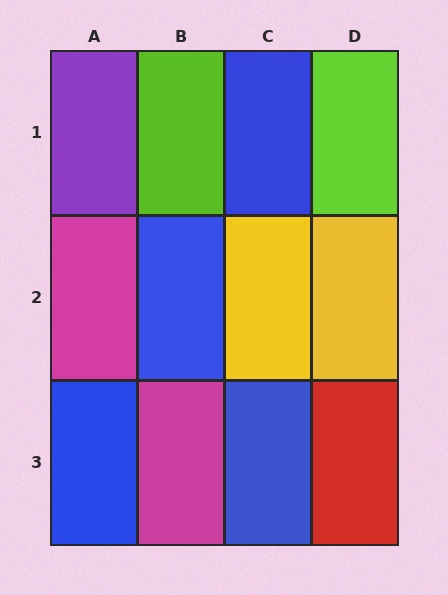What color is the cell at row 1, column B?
Lime.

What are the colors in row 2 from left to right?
Magenta, blue, yellow, yellow.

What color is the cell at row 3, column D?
Red.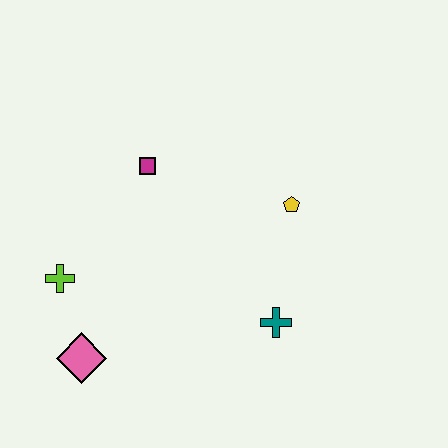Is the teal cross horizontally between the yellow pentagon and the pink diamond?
Yes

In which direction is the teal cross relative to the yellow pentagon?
The teal cross is below the yellow pentagon.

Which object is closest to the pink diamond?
The lime cross is closest to the pink diamond.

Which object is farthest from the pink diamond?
The yellow pentagon is farthest from the pink diamond.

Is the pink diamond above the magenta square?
No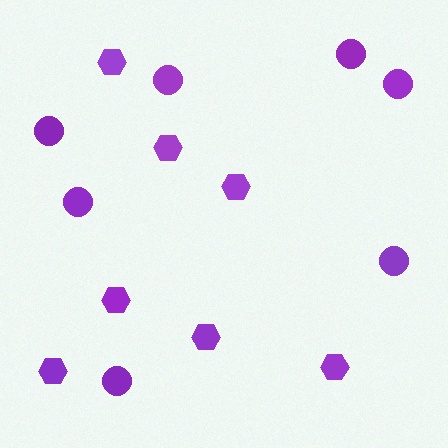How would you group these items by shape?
There are 2 groups: one group of hexagons (7) and one group of circles (7).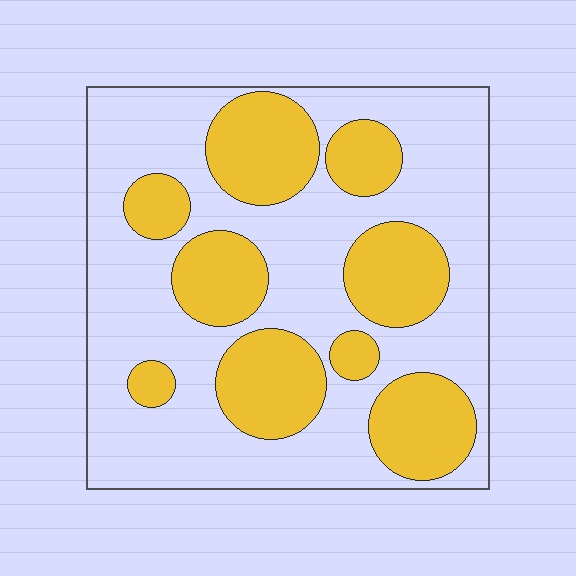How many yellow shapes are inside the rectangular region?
9.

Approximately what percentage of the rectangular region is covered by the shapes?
Approximately 35%.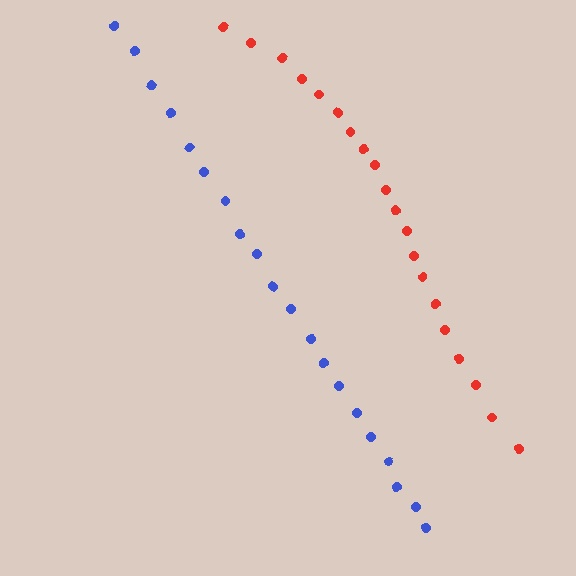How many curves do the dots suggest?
There are 2 distinct paths.